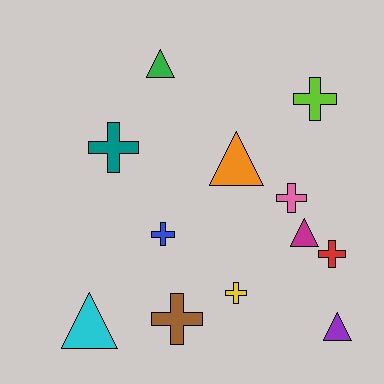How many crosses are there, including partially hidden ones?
There are 7 crosses.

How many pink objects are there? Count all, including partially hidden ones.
There is 1 pink object.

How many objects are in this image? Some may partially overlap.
There are 12 objects.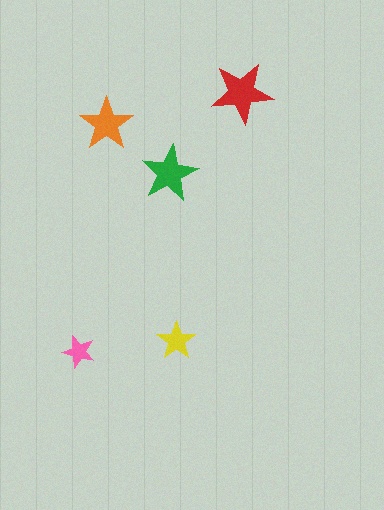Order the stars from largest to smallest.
the red one, the green one, the orange one, the yellow one, the pink one.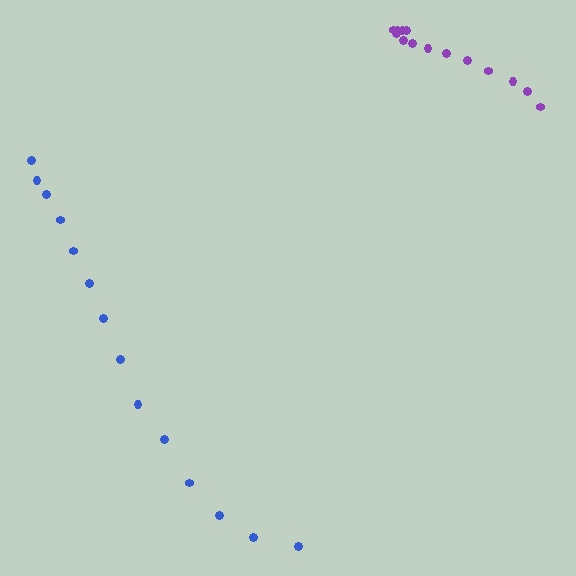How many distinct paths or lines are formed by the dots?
There are 2 distinct paths.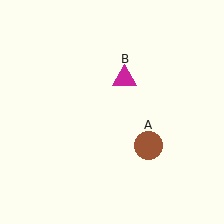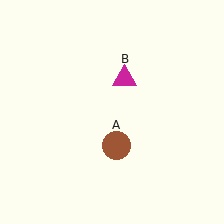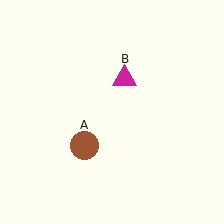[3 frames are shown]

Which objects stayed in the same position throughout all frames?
Magenta triangle (object B) remained stationary.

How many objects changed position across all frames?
1 object changed position: brown circle (object A).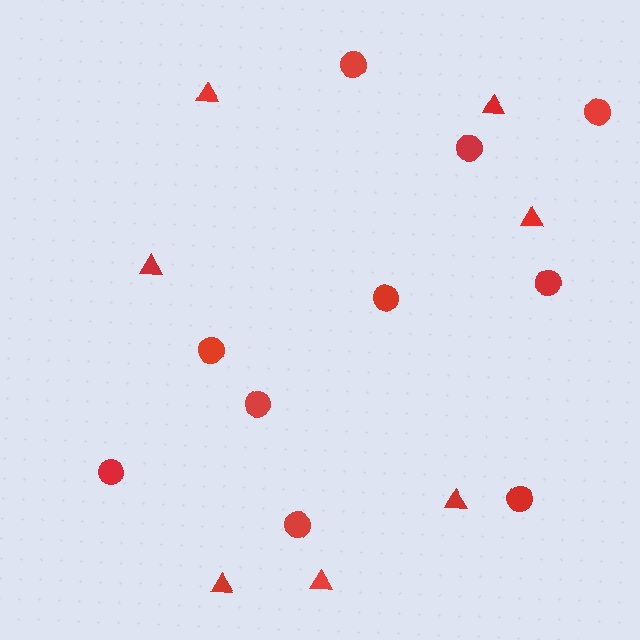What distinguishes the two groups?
There are 2 groups: one group of triangles (7) and one group of circles (10).